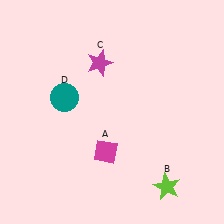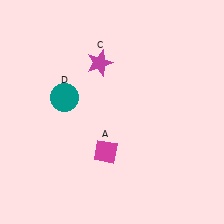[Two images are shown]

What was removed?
The lime star (B) was removed in Image 2.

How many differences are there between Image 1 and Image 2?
There is 1 difference between the two images.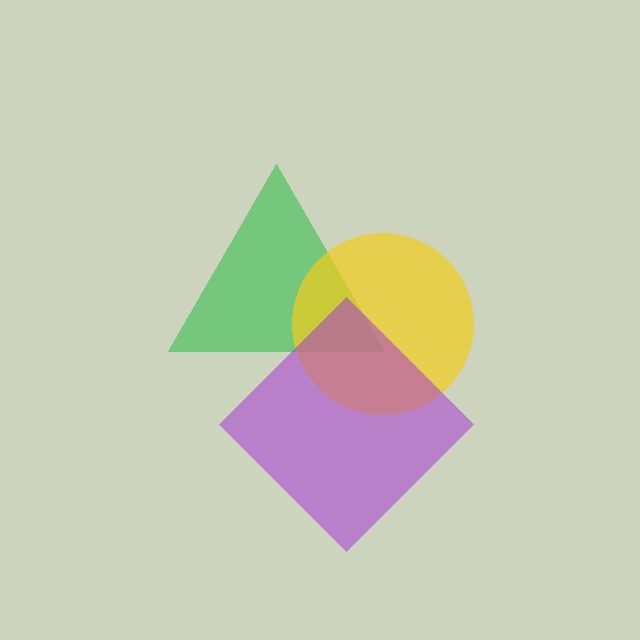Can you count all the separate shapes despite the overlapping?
Yes, there are 3 separate shapes.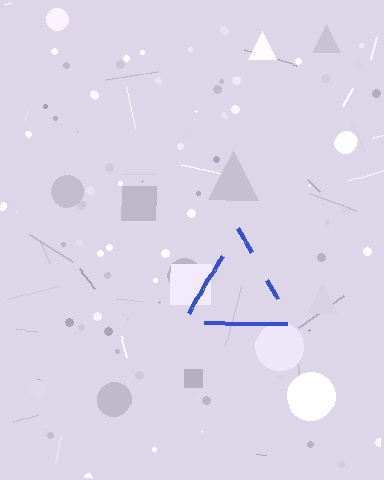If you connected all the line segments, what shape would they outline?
They would outline a triangle.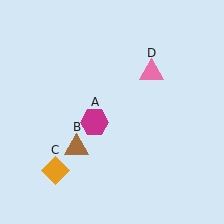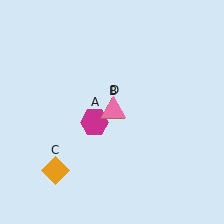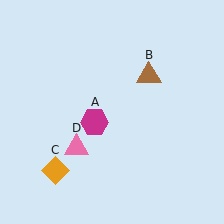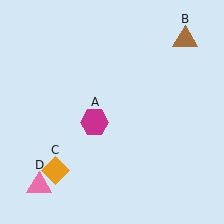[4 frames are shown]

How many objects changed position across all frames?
2 objects changed position: brown triangle (object B), pink triangle (object D).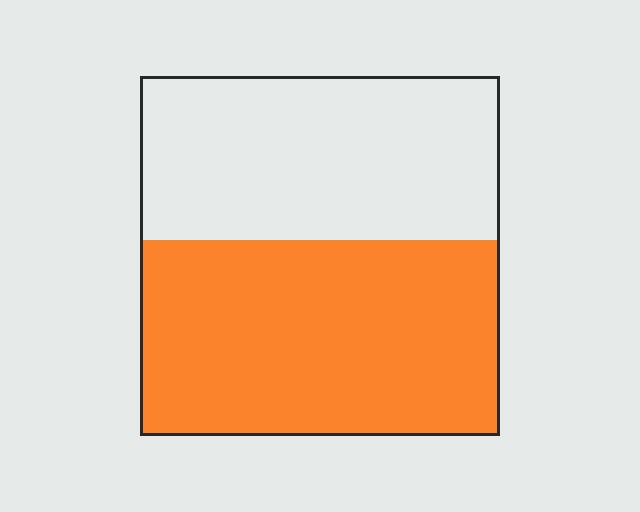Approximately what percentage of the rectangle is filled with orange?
Approximately 55%.